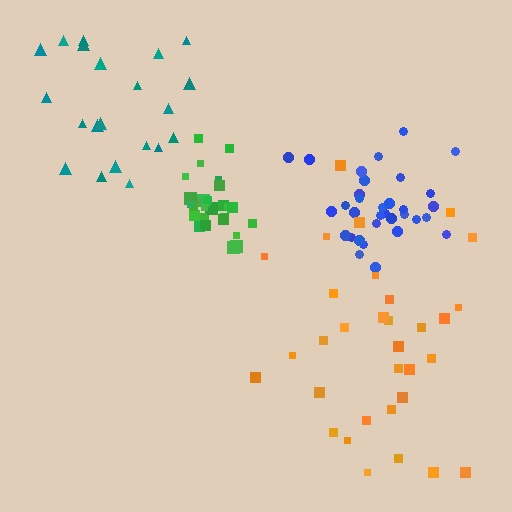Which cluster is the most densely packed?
Green.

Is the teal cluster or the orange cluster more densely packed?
Teal.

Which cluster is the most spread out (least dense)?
Orange.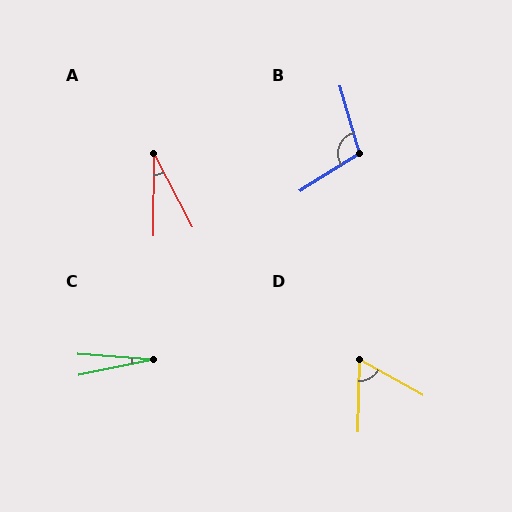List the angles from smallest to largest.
C (16°), A (28°), D (62°), B (106°).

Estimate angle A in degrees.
Approximately 28 degrees.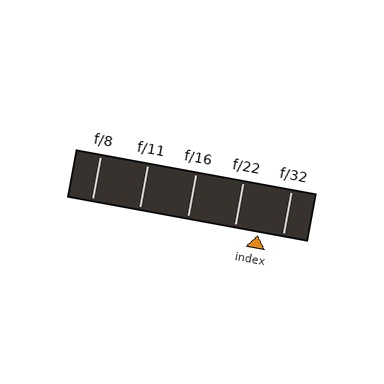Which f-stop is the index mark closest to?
The index mark is closest to f/22.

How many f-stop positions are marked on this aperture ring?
There are 5 f-stop positions marked.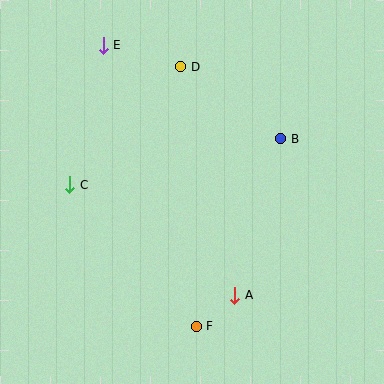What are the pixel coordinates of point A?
Point A is at (235, 295).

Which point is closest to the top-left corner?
Point E is closest to the top-left corner.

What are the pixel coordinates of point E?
Point E is at (103, 45).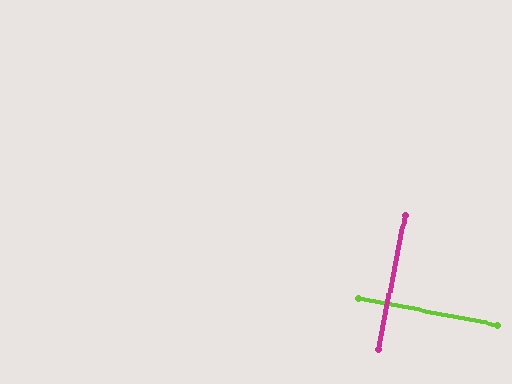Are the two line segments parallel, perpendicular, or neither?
Perpendicular — they meet at approximately 90°.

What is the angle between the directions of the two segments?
Approximately 90 degrees.